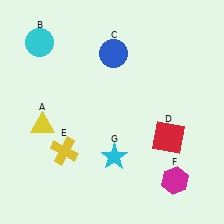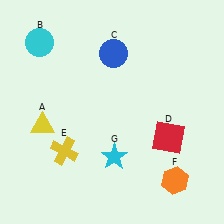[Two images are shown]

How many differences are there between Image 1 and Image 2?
There is 1 difference between the two images.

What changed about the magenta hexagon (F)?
In Image 1, F is magenta. In Image 2, it changed to orange.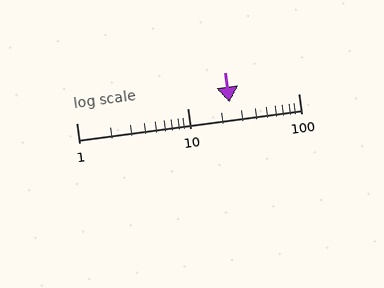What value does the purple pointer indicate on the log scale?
The pointer indicates approximately 24.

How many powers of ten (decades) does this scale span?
The scale spans 2 decades, from 1 to 100.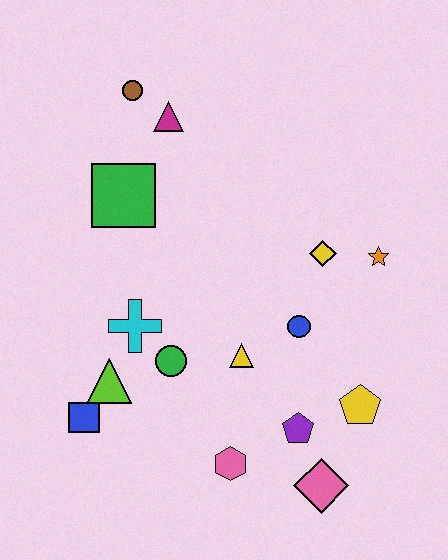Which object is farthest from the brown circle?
The pink diamond is farthest from the brown circle.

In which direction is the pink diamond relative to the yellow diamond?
The pink diamond is below the yellow diamond.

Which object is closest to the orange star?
The yellow diamond is closest to the orange star.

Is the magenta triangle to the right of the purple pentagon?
No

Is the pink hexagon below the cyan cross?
Yes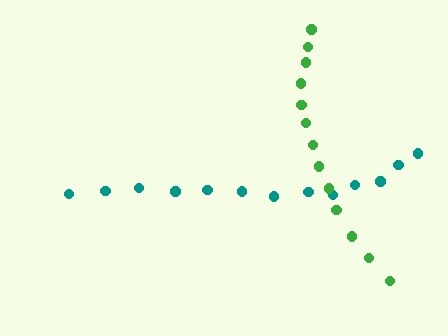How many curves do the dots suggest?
There are 2 distinct paths.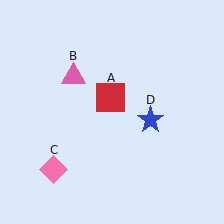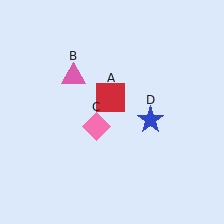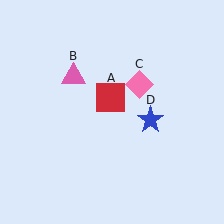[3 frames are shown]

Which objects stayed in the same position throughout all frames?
Red square (object A) and pink triangle (object B) and blue star (object D) remained stationary.